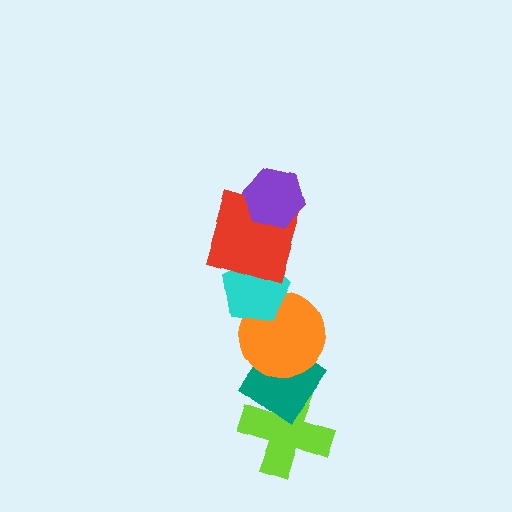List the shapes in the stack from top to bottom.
From top to bottom: the purple hexagon, the red square, the cyan pentagon, the orange circle, the teal diamond, the lime cross.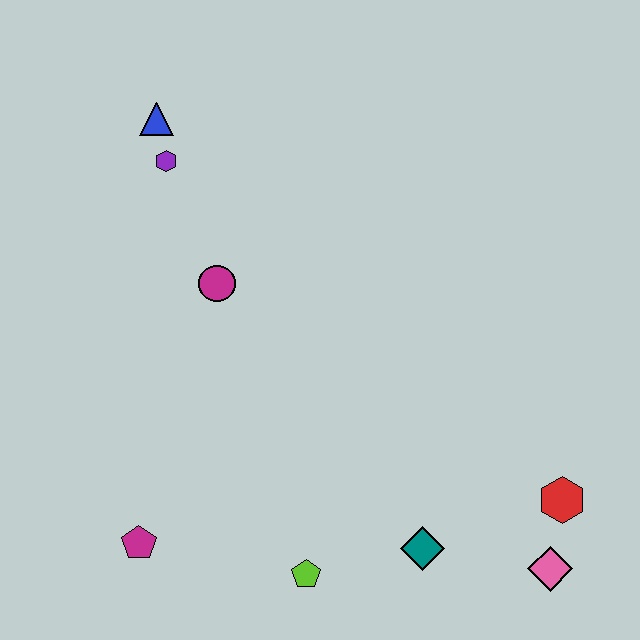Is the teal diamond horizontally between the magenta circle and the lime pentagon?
No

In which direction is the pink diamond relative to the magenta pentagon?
The pink diamond is to the right of the magenta pentagon.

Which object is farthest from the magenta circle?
The pink diamond is farthest from the magenta circle.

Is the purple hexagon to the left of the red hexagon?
Yes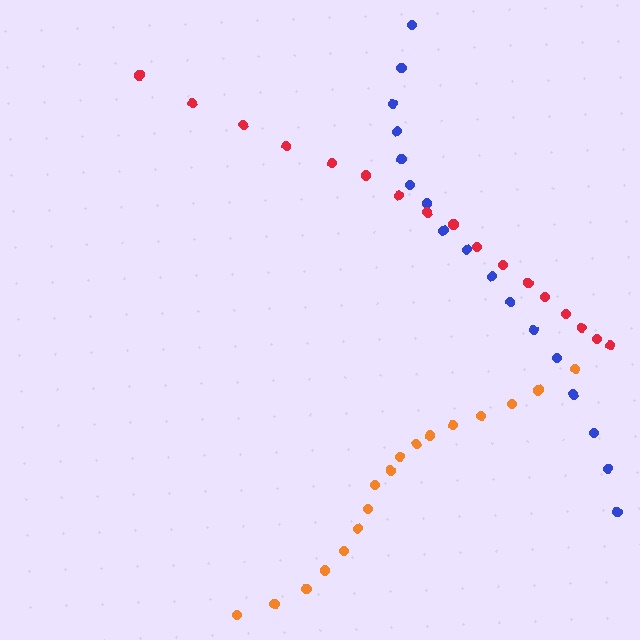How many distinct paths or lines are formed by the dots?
There are 3 distinct paths.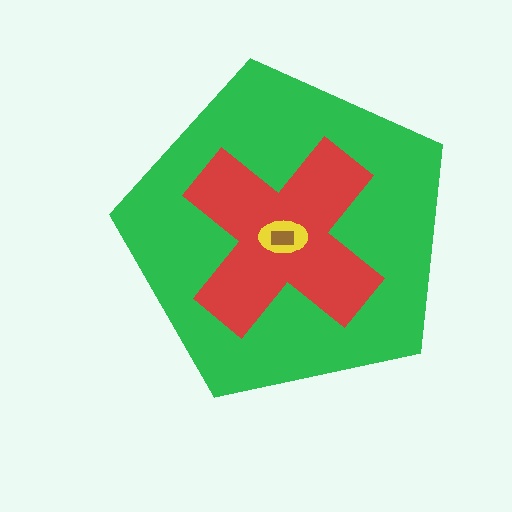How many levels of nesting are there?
4.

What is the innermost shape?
The brown rectangle.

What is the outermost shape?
The green pentagon.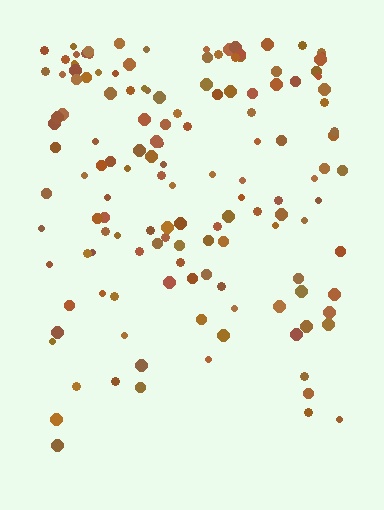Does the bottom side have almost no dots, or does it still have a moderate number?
Still a moderate number, just noticeably fewer than the top.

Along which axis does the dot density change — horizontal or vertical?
Vertical.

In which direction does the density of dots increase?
From bottom to top, with the top side densest.